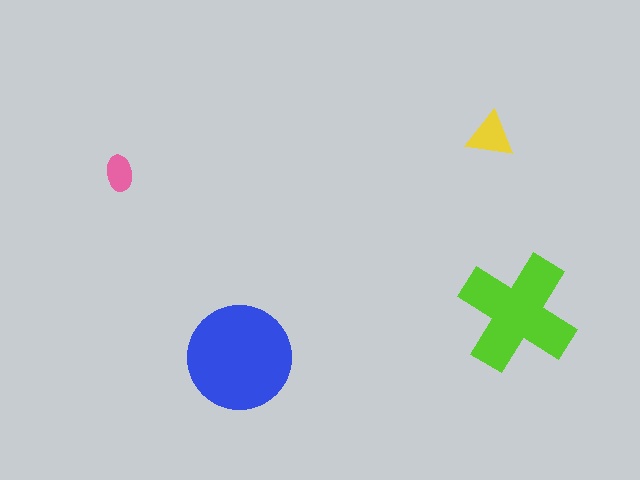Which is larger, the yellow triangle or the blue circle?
The blue circle.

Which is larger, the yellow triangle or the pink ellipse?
The yellow triangle.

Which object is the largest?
The blue circle.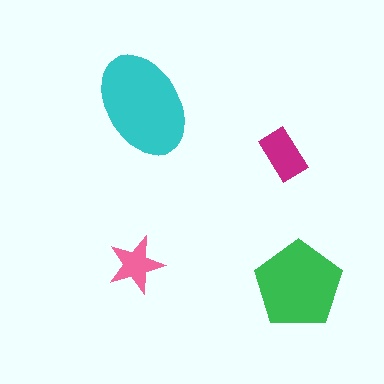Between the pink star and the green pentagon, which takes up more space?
The green pentagon.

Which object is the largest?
The cyan ellipse.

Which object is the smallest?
The pink star.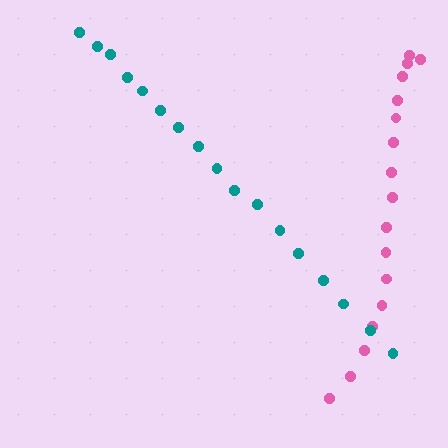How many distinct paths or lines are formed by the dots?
There are 2 distinct paths.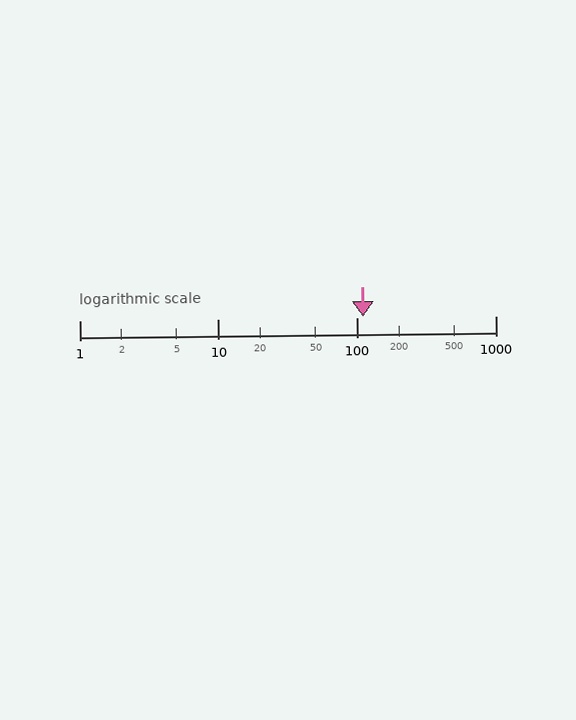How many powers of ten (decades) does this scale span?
The scale spans 3 decades, from 1 to 1000.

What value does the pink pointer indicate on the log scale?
The pointer indicates approximately 110.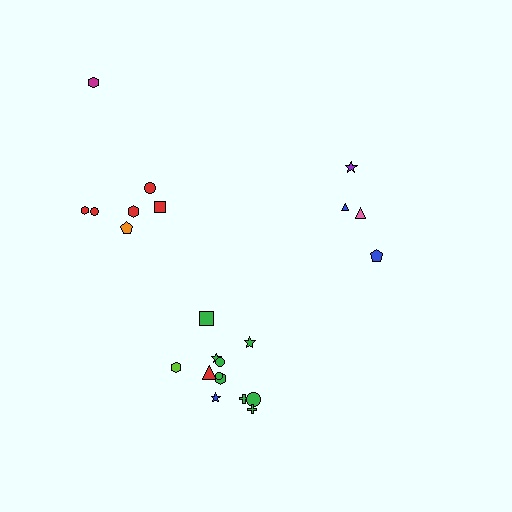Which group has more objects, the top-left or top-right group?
The top-left group.